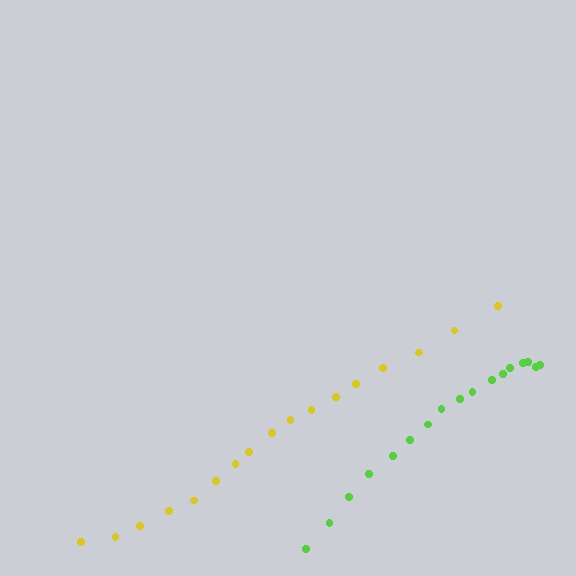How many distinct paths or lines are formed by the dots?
There are 2 distinct paths.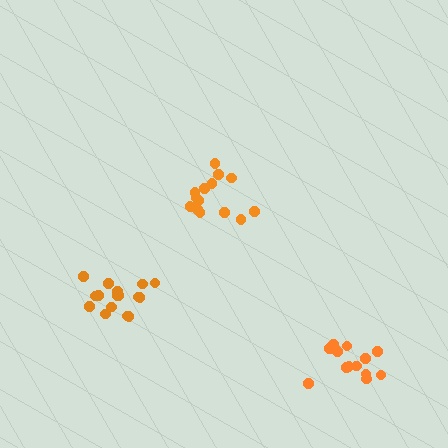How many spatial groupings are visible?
There are 3 spatial groupings.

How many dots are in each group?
Group 1: 16 dots, Group 2: 14 dots, Group 3: 14 dots (44 total).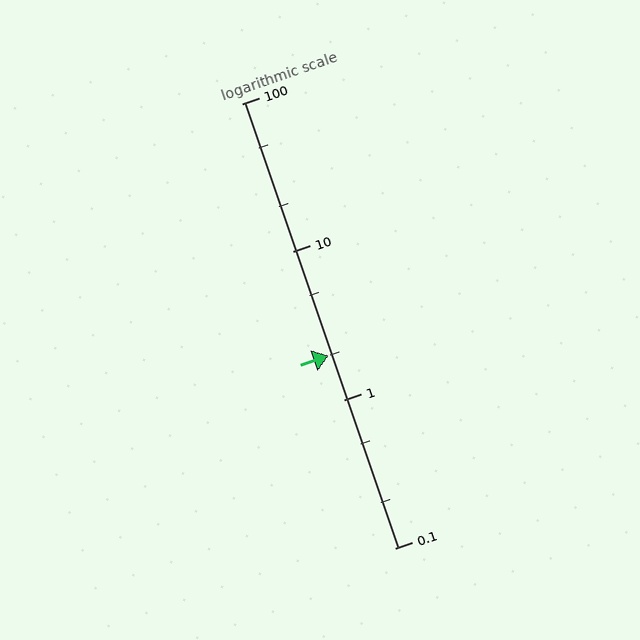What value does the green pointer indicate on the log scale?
The pointer indicates approximately 2.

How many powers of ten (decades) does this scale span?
The scale spans 3 decades, from 0.1 to 100.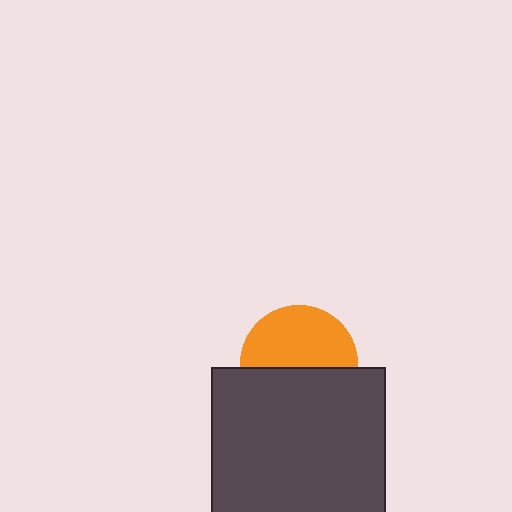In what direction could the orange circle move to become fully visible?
The orange circle could move up. That would shift it out from behind the dark gray square entirely.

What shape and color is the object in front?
The object in front is a dark gray square.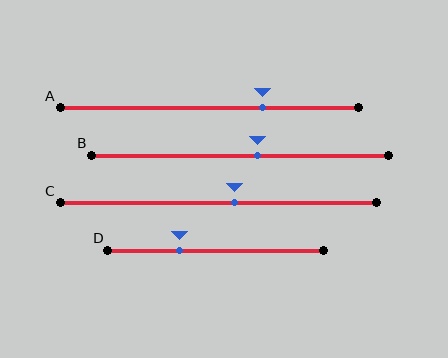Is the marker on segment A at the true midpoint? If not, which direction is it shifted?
No, the marker on segment A is shifted to the right by about 18% of the segment length.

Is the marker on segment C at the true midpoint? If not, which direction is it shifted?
No, the marker on segment C is shifted to the right by about 5% of the segment length.